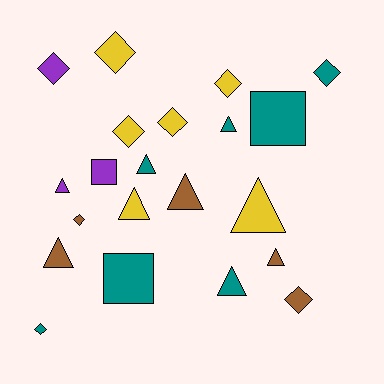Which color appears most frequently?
Teal, with 7 objects.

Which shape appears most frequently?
Diamond, with 9 objects.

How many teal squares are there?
There are 2 teal squares.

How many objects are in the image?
There are 21 objects.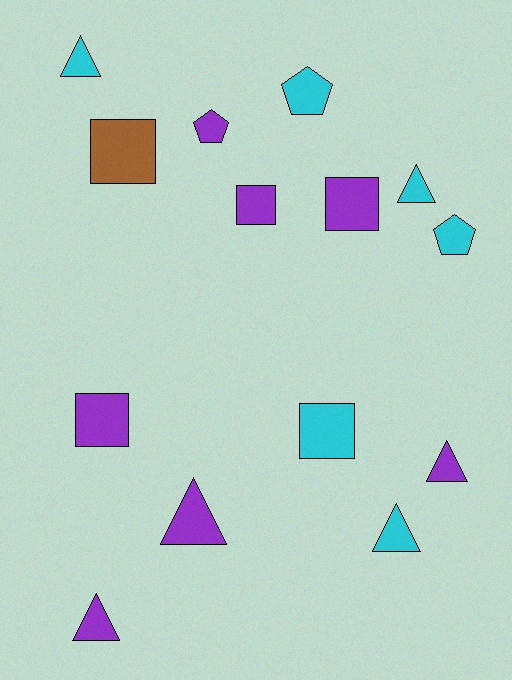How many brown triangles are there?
There are no brown triangles.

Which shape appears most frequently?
Triangle, with 6 objects.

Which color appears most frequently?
Purple, with 7 objects.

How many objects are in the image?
There are 14 objects.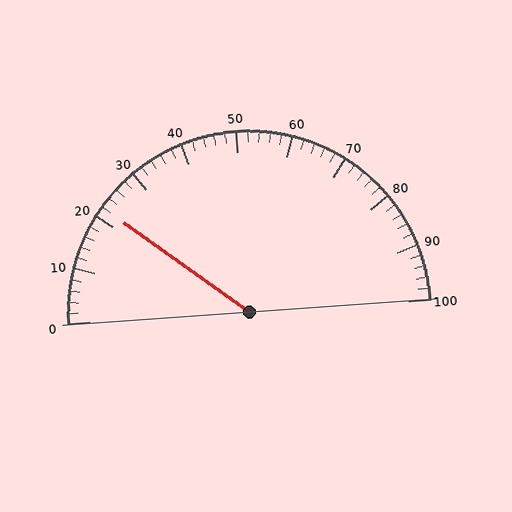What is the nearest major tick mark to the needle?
The nearest major tick mark is 20.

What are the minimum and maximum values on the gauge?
The gauge ranges from 0 to 100.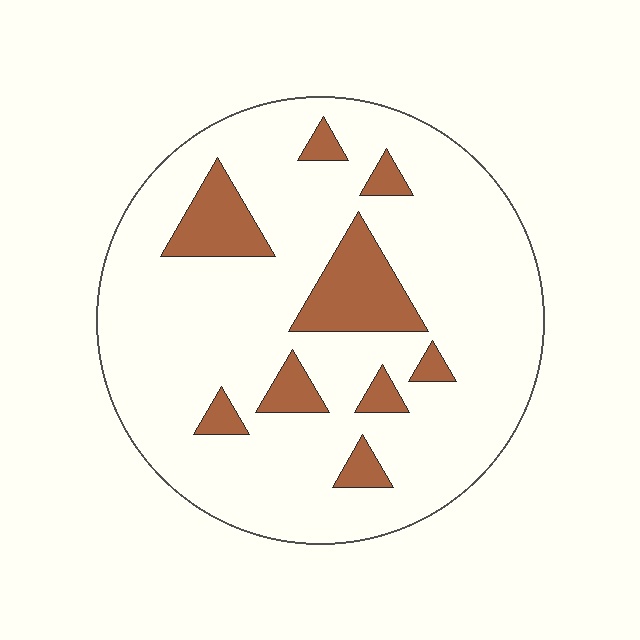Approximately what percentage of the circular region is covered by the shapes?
Approximately 15%.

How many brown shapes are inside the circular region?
9.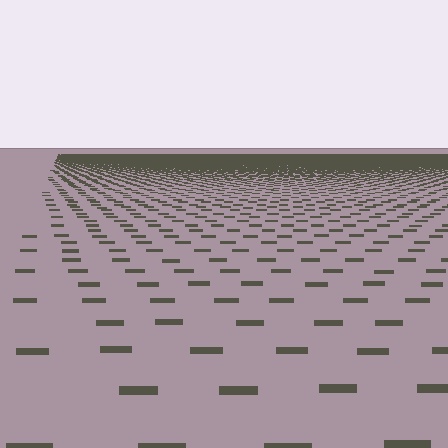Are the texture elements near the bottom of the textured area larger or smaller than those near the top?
Larger. Near the bottom, elements are closer to the viewer and appear at a bigger on-screen size.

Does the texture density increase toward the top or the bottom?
Density increases toward the top.